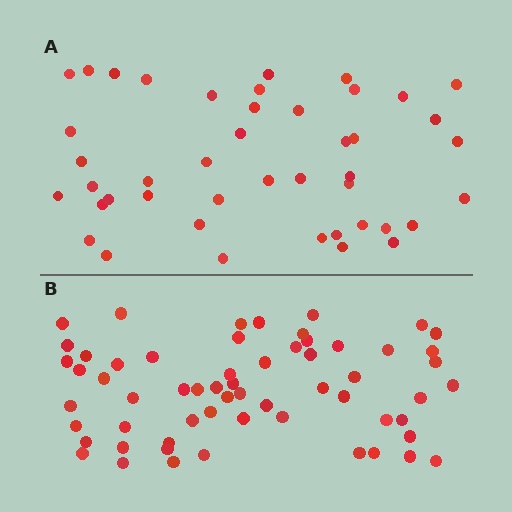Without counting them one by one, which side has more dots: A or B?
Region B (the bottom region) has more dots.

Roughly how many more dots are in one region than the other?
Region B has approximately 15 more dots than region A.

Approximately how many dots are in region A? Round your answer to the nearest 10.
About 40 dots. (The exact count is 44, which rounds to 40.)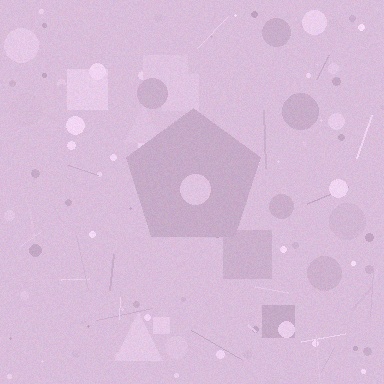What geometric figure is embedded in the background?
A pentagon is embedded in the background.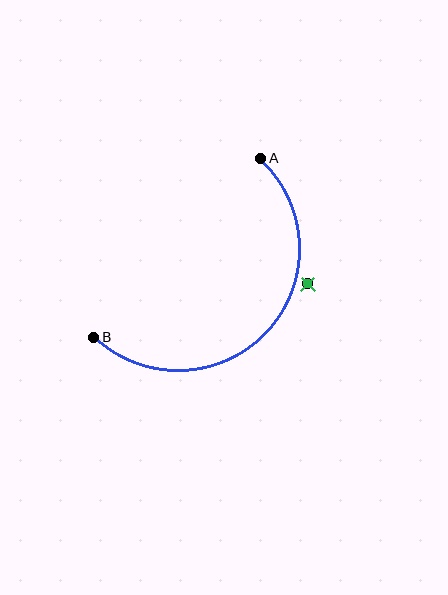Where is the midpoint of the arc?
The arc midpoint is the point on the curve farthest from the straight line joining A and B. It sits below and to the right of that line.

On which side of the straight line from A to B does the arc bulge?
The arc bulges below and to the right of the straight line connecting A and B.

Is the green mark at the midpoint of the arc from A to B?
No — the green mark does not lie on the arc at all. It sits slightly outside the curve.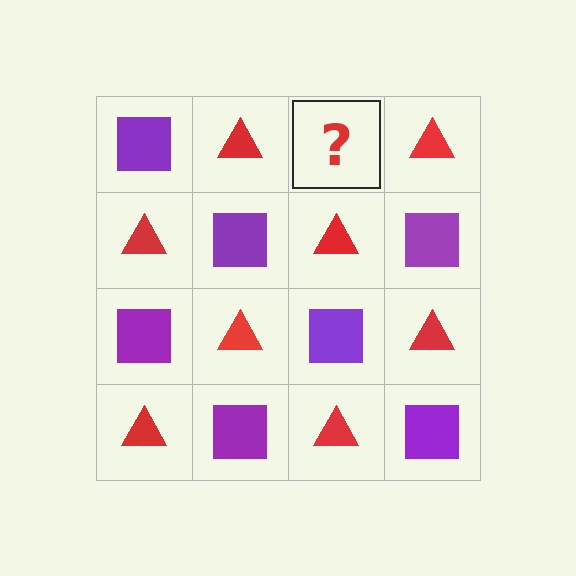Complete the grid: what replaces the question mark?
The question mark should be replaced with a purple square.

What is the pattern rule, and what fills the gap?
The rule is that it alternates purple square and red triangle in a checkerboard pattern. The gap should be filled with a purple square.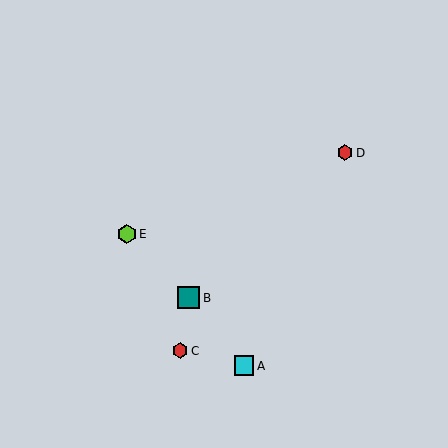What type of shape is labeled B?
Shape B is a teal square.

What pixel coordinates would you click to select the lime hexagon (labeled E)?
Click at (127, 234) to select the lime hexagon E.